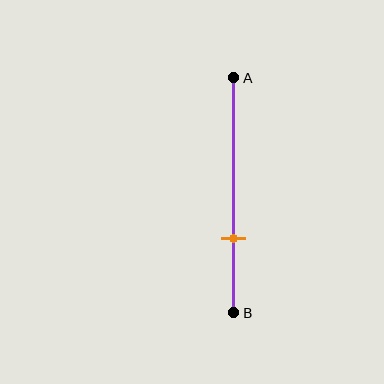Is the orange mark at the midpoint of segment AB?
No, the mark is at about 70% from A, not at the 50% midpoint.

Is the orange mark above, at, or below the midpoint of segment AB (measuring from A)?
The orange mark is below the midpoint of segment AB.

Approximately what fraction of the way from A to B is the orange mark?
The orange mark is approximately 70% of the way from A to B.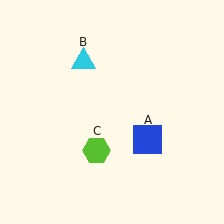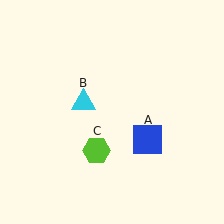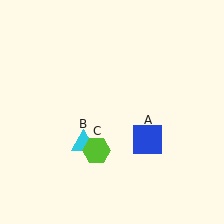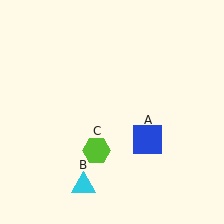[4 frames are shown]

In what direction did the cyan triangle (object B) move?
The cyan triangle (object B) moved down.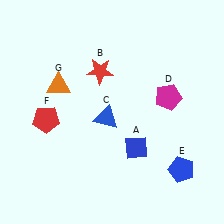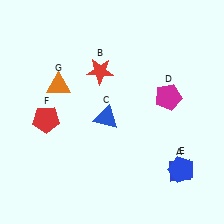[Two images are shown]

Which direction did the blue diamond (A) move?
The blue diamond (A) moved right.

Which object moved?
The blue diamond (A) moved right.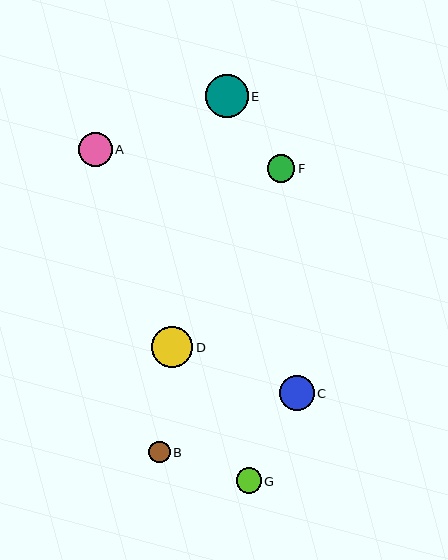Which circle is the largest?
Circle E is the largest with a size of approximately 43 pixels.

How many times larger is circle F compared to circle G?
Circle F is approximately 1.1 times the size of circle G.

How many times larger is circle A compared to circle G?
Circle A is approximately 1.3 times the size of circle G.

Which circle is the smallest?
Circle B is the smallest with a size of approximately 21 pixels.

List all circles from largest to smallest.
From largest to smallest: E, D, C, A, F, G, B.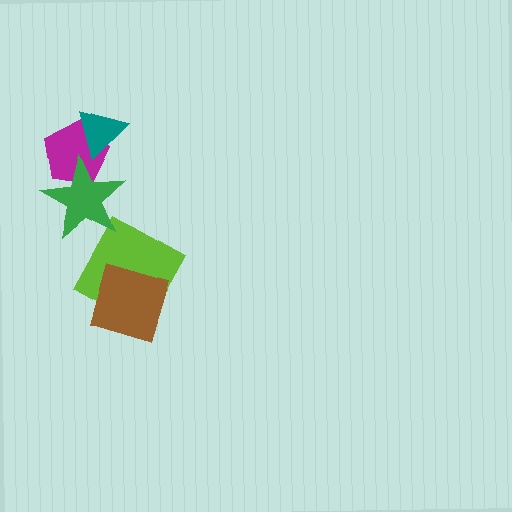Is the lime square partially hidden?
Yes, it is partially covered by another shape.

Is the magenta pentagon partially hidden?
Yes, it is partially covered by another shape.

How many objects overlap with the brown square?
1 object overlaps with the brown square.